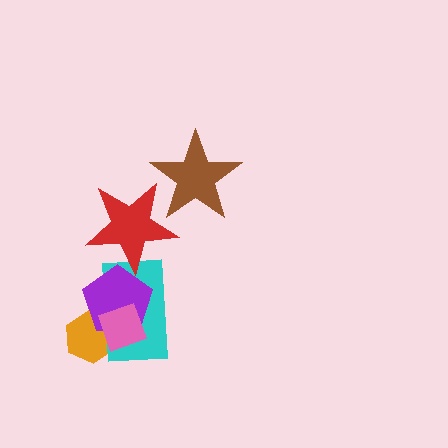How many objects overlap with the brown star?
1 object overlaps with the brown star.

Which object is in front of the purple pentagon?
The pink diamond is in front of the purple pentagon.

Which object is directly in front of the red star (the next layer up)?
The purple pentagon is directly in front of the red star.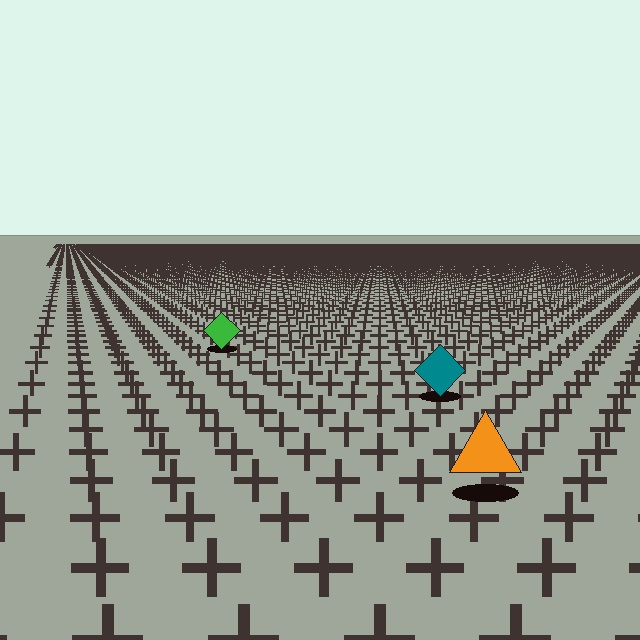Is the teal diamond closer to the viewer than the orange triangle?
No. The orange triangle is closer — you can tell from the texture gradient: the ground texture is coarser near it.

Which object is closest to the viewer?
The orange triangle is closest. The texture marks near it are larger and more spread out.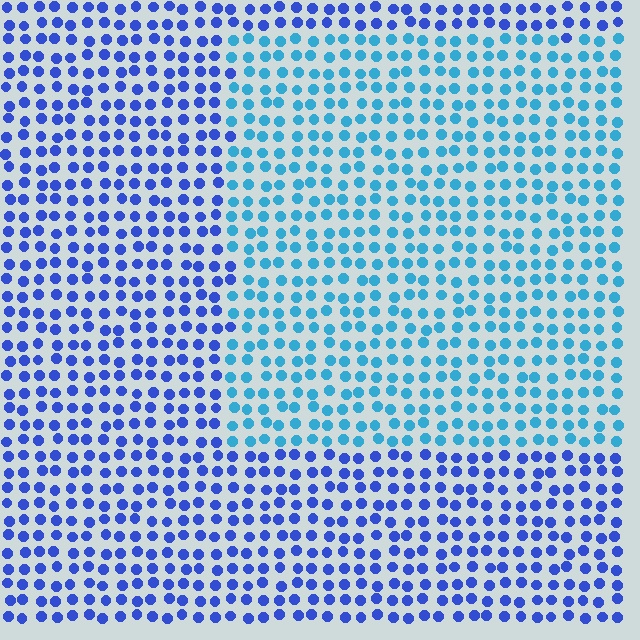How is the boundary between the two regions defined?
The boundary is defined purely by a slight shift in hue (about 35 degrees). Spacing, size, and orientation are identical on both sides.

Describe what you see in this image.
The image is filled with small blue elements in a uniform arrangement. A rectangle-shaped region is visible where the elements are tinted to a slightly different hue, forming a subtle color boundary.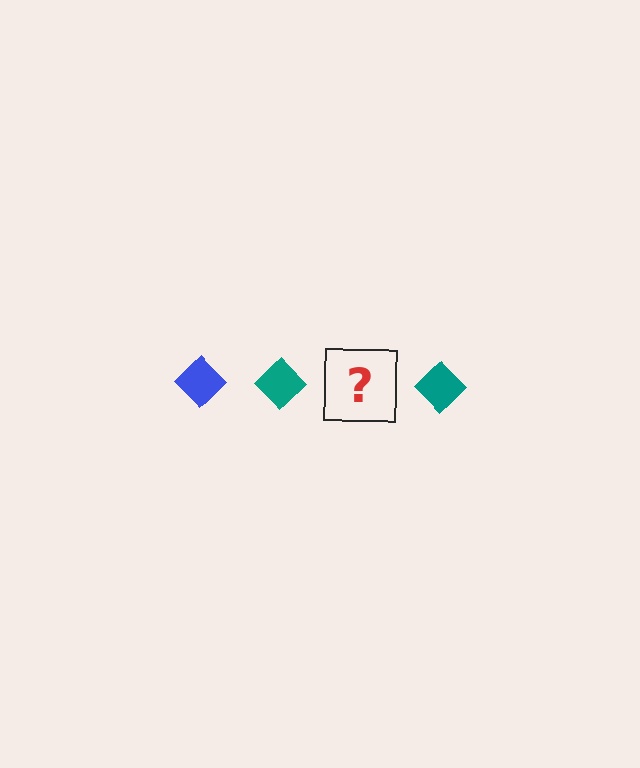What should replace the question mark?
The question mark should be replaced with a blue diamond.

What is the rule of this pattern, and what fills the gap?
The rule is that the pattern cycles through blue, teal diamonds. The gap should be filled with a blue diamond.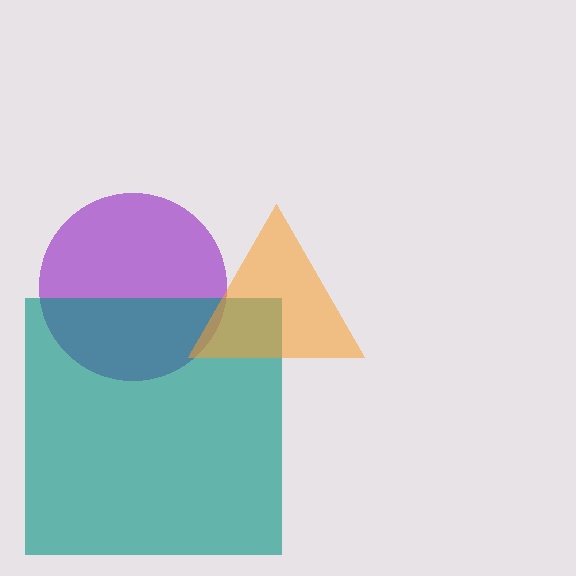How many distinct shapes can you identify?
There are 3 distinct shapes: a purple circle, a teal square, an orange triangle.